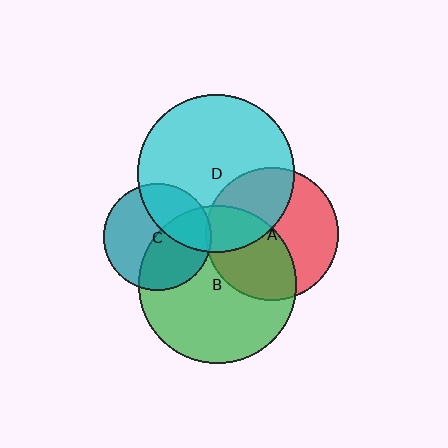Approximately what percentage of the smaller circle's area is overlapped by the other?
Approximately 40%.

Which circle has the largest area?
Circle B (green).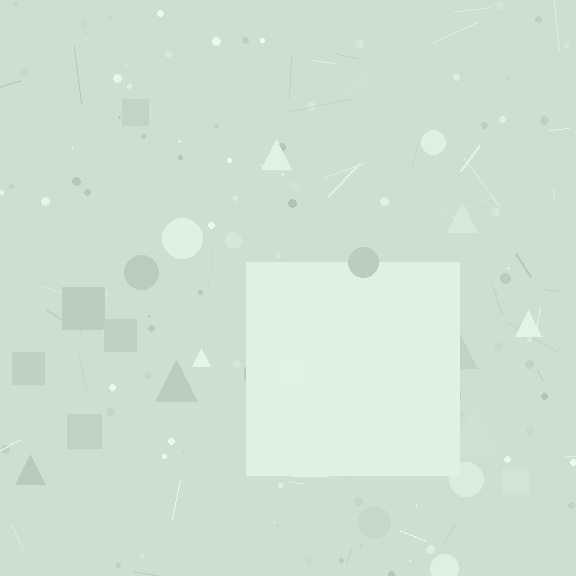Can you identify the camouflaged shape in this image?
The camouflaged shape is a square.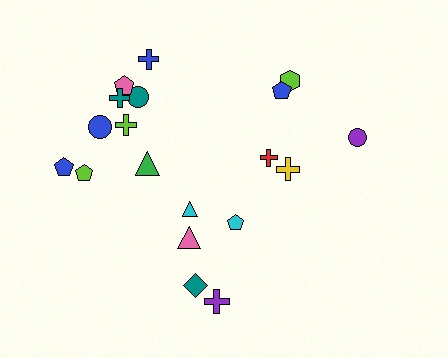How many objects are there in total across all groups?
There are 19 objects.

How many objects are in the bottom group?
There are 6 objects.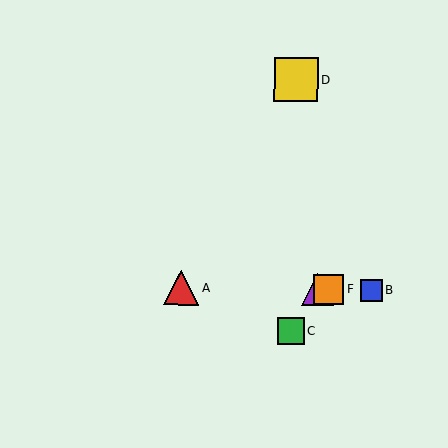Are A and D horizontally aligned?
No, A is at y≈288 and D is at y≈79.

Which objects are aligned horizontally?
Objects A, B, E, F are aligned horizontally.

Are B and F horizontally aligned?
Yes, both are at y≈290.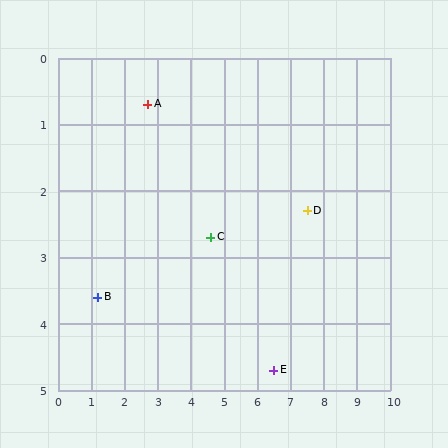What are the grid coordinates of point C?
Point C is at approximately (4.6, 2.7).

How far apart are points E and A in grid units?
Points E and A are about 5.5 grid units apart.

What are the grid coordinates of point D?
Point D is at approximately (7.5, 2.3).